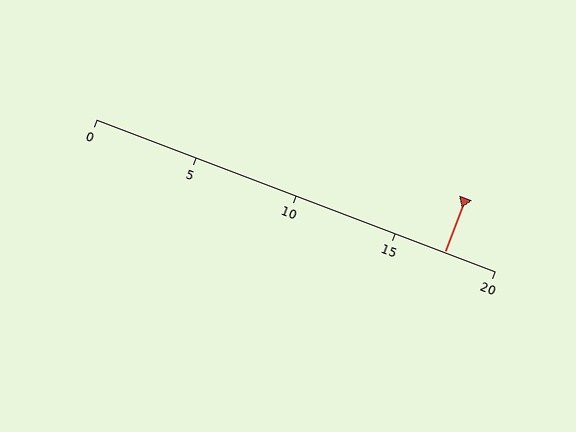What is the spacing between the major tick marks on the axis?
The major ticks are spaced 5 apart.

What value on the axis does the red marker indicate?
The marker indicates approximately 17.5.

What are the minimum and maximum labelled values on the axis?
The axis runs from 0 to 20.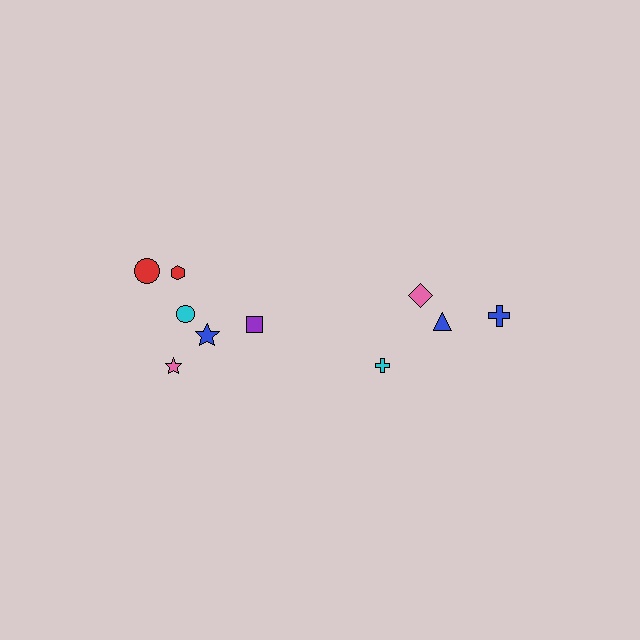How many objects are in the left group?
There are 6 objects.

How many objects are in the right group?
There are 4 objects.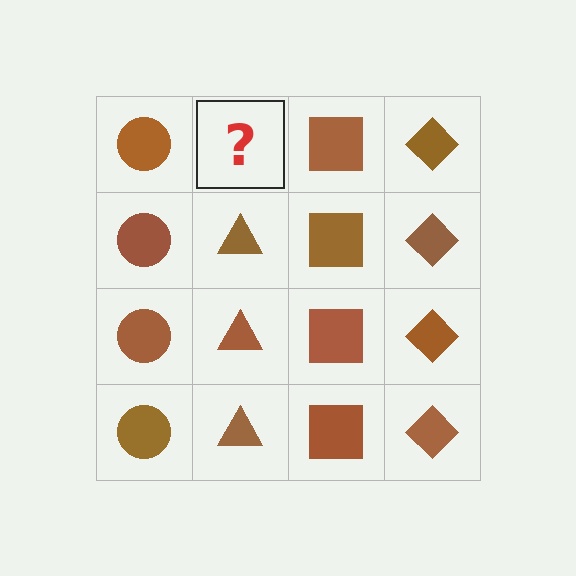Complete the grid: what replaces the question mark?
The question mark should be replaced with a brown triangle.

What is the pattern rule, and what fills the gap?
The rule is that each column has a consistent shape. The gap should be filled with a brown triangle.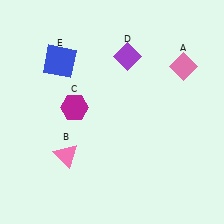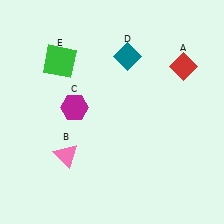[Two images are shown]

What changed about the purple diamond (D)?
In Image 1, D is purple. In Image 2, it changed to teal.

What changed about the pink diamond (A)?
In Image 1, A is pink. In Image 2, it changed to red.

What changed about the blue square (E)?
In Image 1, E is blue. In Image 2, it changed to green.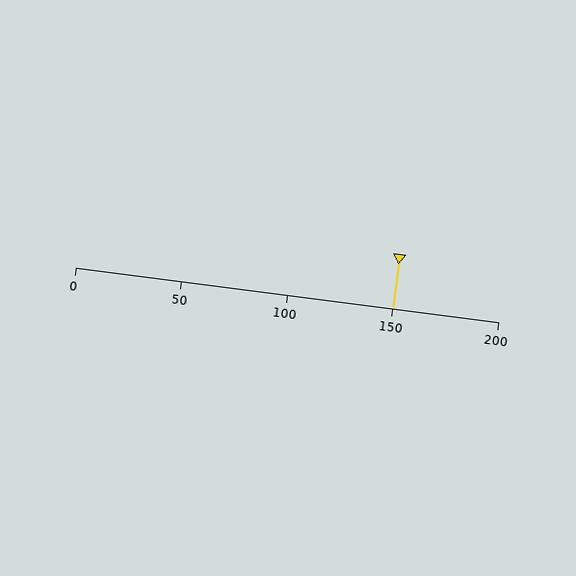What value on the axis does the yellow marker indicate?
The marker indicates approximately 150.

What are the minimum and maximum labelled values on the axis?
The axis runs from 0 to 200.